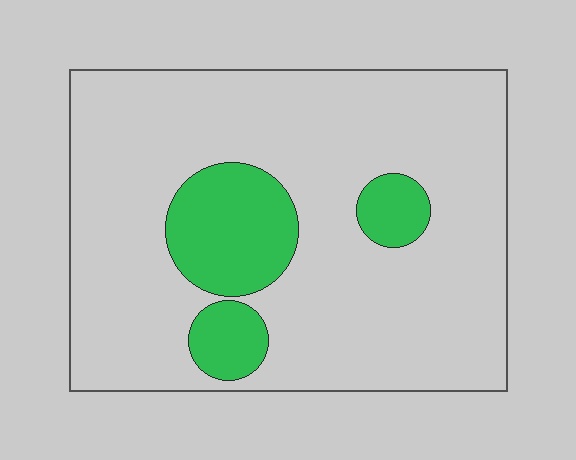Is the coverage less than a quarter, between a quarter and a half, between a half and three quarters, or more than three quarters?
Less than a quarter.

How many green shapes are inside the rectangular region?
3.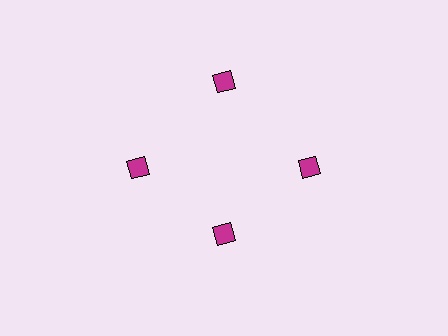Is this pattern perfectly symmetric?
No. The 4 magenta diamonds are arranged in a ring, but one element near the 6 o'clock position is pulled inward toward the center, breaking the 4-fold rotational symmetry.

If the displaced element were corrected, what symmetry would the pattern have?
It would have 4-fold rotational symmetry — the pattern would map onto itself every 90 degrees.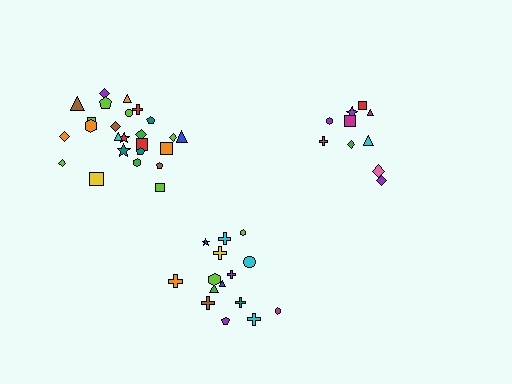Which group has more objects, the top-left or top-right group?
The top-left group.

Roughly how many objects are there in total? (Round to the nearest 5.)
Roughly 50 objects in total.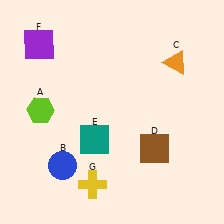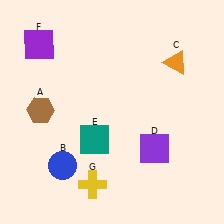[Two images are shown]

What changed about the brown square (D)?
In Image 1, D is brown. In Image 2, it changed to purple.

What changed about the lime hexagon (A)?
In Image 1, A is lime. In Image 2, it changed to brown.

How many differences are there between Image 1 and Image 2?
There are 2 differences between the two images.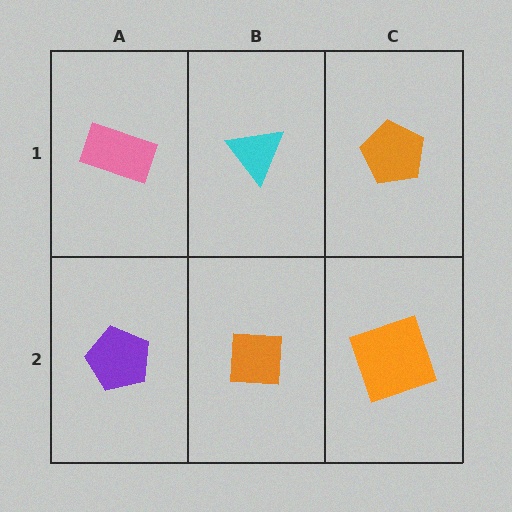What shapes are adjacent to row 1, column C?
An orange square (row 2, column C), a cyan triangle (row 1, column B).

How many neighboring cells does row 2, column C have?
2.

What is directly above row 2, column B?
A cyan triangle.